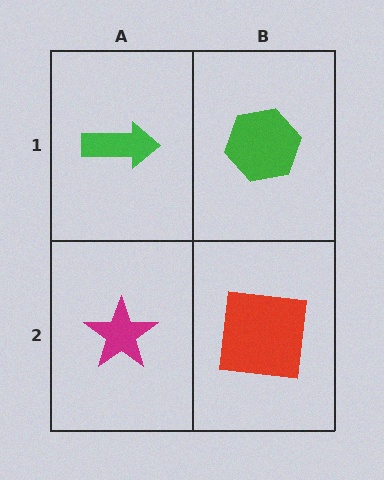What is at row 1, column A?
A green arrow.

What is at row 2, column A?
A magenta star.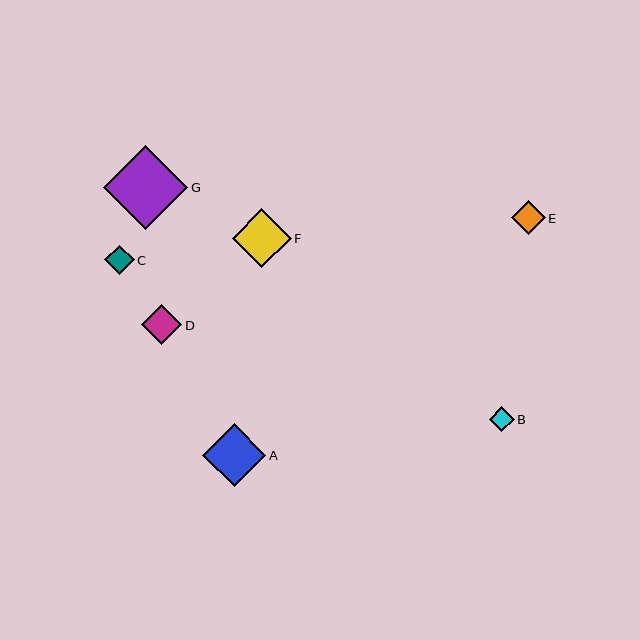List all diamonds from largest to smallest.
From largest to smallest: G, A, F, D, E, C, B.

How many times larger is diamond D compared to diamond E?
Diamond D is approximately 1.2 times the size of diamond E.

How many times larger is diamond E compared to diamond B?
Diamond E is approximately 1.3 times the size of diamond B.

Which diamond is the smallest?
Diamond B is the smallest with a size of approximately 25 pixels.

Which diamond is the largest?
Diamond G is the largest with a size of approximately 84 pixels.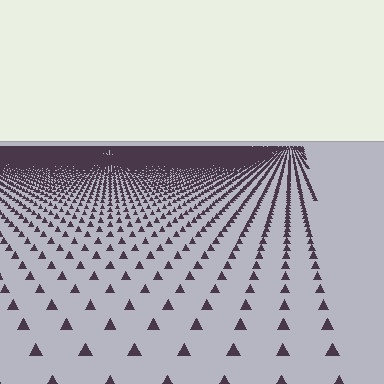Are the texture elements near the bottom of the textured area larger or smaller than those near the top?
Larger. Near the bottom, elements are closer to the viewer and appear at a bigger on-screen size.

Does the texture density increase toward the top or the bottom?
Density increases toward the top.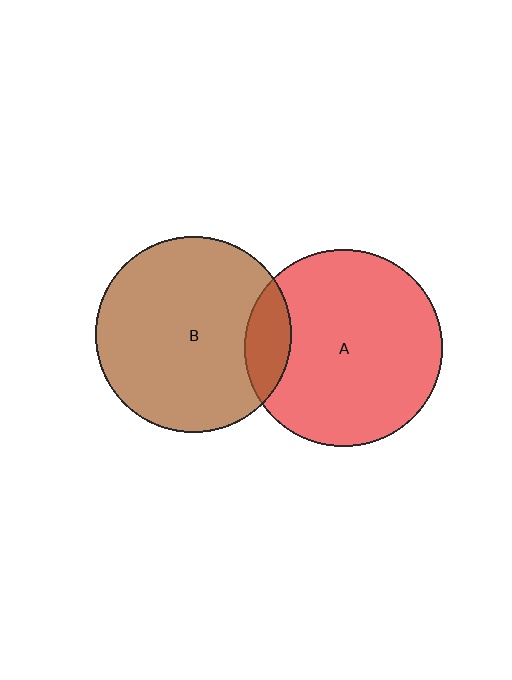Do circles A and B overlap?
Yes.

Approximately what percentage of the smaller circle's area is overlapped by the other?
Approximately 15%.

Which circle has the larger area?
Circle A (red).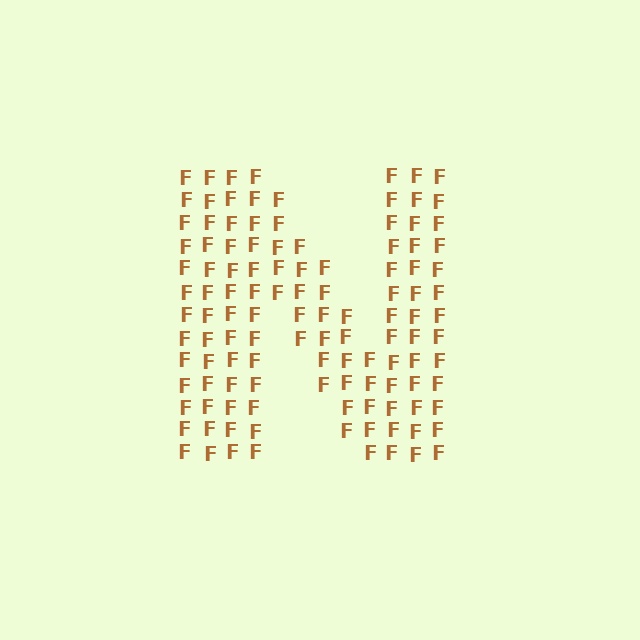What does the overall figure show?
The overall figure shows the letter N.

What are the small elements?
The small elements are letter F's.